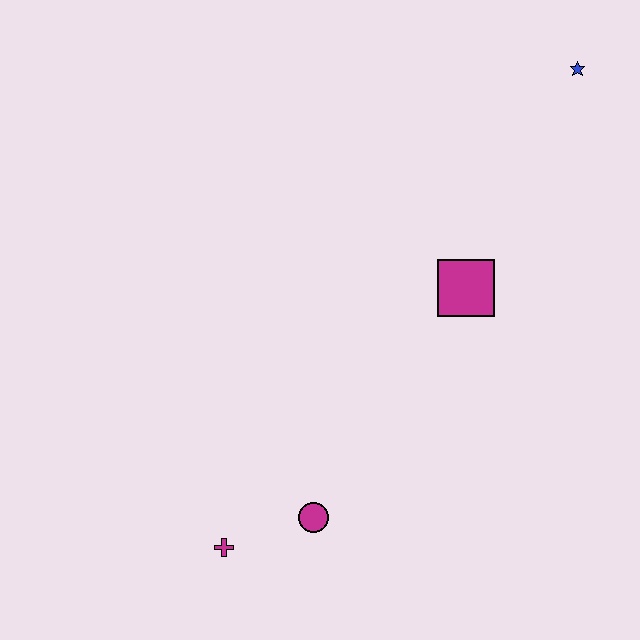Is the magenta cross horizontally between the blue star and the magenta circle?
No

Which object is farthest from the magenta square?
The magenta cross is farthest from the magenta square.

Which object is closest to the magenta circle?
The magenta cross is closest to the magenta circle.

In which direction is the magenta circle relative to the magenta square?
The magenta circle is below the magenta square.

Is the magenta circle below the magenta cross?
No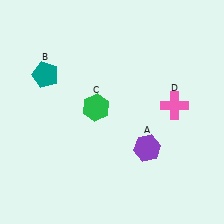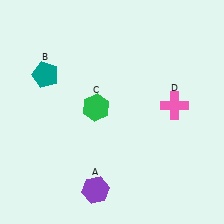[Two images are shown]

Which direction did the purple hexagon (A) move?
The purple hexagon (A) moved left.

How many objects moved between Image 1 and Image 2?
1 object moved between the two images.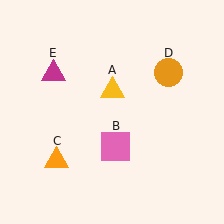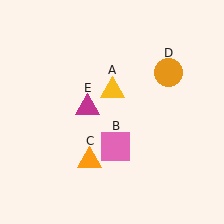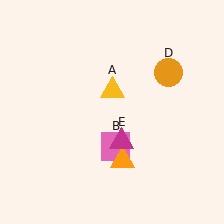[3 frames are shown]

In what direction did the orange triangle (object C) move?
The orange triangle (object C) moved right.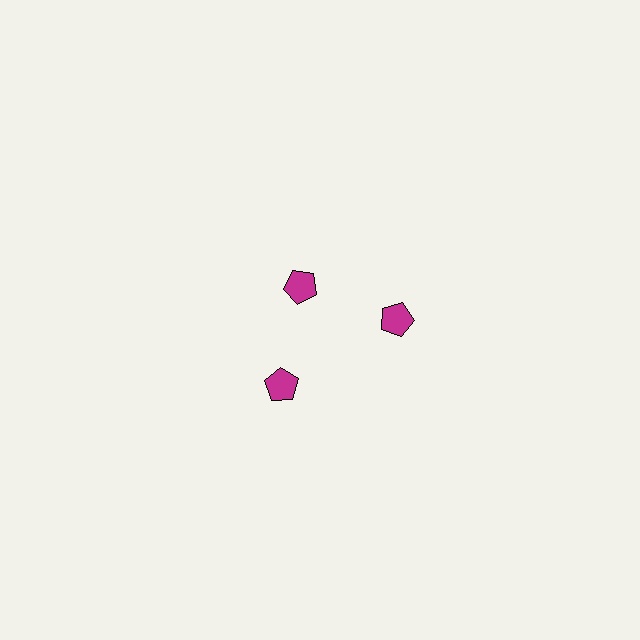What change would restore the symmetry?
The symmetry would be restored by moving it outward, back onto the ring so that all 3 pentagons sit at equal angles and equal distance from the center.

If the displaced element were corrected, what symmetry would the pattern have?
It would have 3-fold rotational symmetry — the pattern would map onto itself every 120 degrees.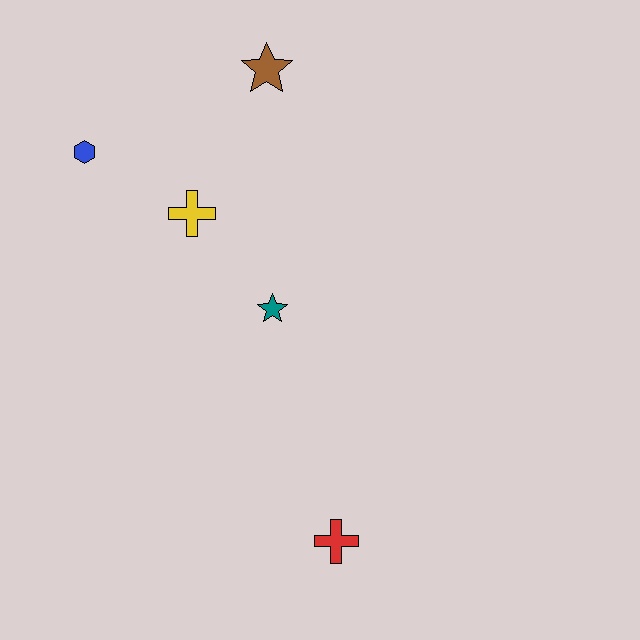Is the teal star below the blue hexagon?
Yes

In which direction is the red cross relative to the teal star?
The red cross is below the teal star.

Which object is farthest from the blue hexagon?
The red cross is farthest from the blue hexagon.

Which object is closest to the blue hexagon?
The yellow cross is closest to the blue hexagon.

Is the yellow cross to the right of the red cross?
No